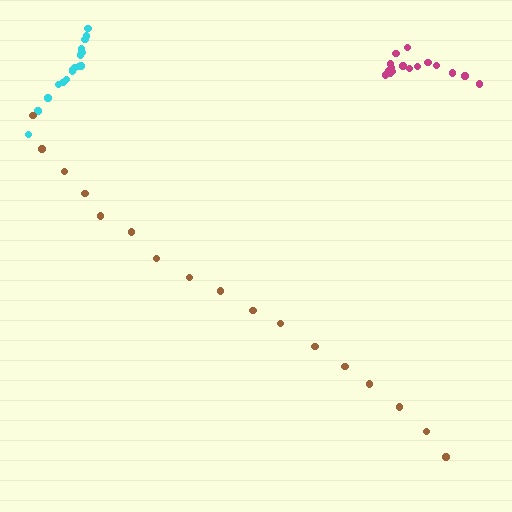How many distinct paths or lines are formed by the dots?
There are 3 distinct paths.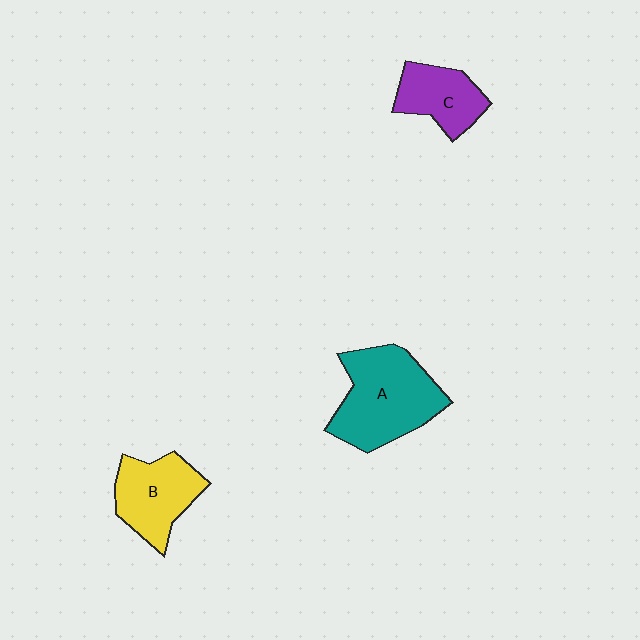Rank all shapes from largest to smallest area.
From largest to smallest: A (teal), B (yellow), C (purple).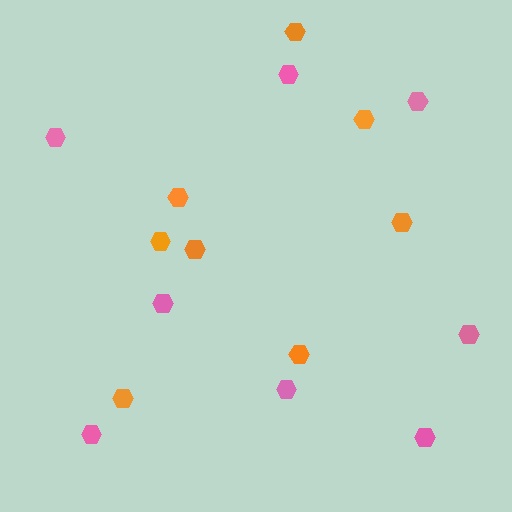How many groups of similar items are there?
There are 2 groups: one group of pink hexagons (8) and one group of orange hexagons (8).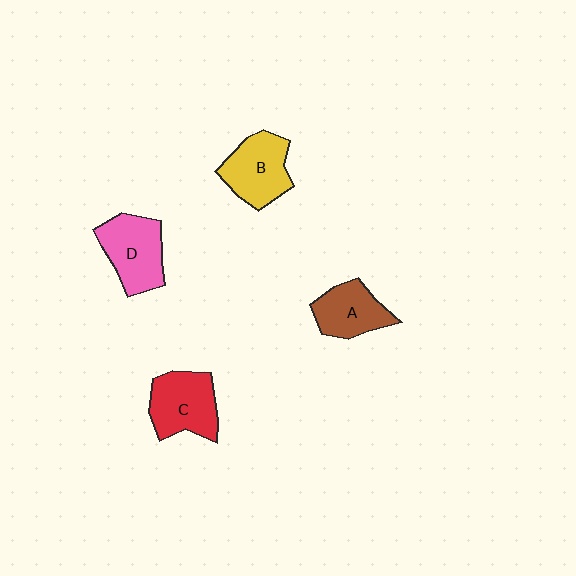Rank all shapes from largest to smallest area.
From largest to smallest: D (pink), C (red), B (yellow), A (brown).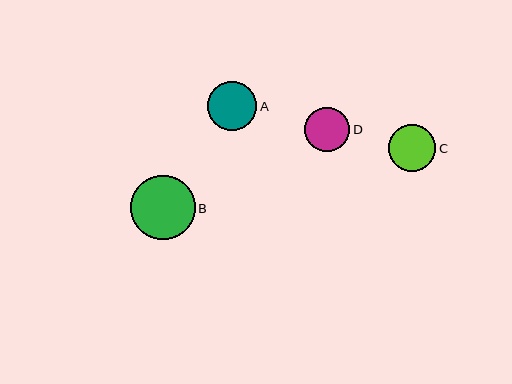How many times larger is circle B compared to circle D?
Circle B is approximately 1.4 times the size of circle D.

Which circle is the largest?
Circle B is the largest with a size of approximately 65 pixels.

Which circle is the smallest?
Circle D is the smallest with a size of approximately 45 pixels.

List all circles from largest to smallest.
From largest to smallest: B, A, C, D.